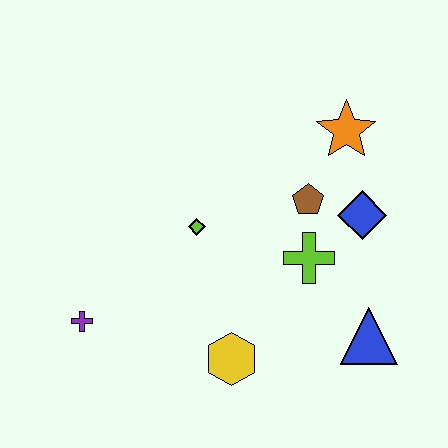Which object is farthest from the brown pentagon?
The purple cross is farthest from the brown pentagon.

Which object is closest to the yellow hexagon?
The lime cross is closest to the yellow hexagon.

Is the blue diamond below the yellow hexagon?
No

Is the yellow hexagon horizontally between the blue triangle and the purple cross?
Yes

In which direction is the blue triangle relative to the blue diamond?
The blue triangle is below the blue diamond.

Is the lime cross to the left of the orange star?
Yes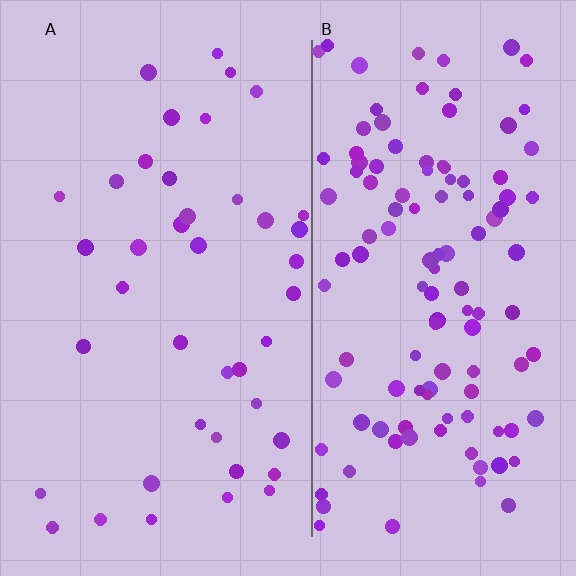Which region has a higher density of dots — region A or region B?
B (the right).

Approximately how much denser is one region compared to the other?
Approximately 2.9× — region B over region A.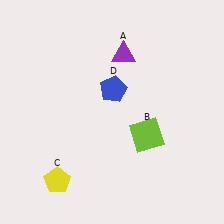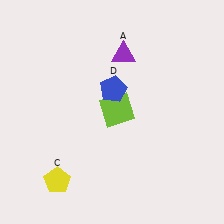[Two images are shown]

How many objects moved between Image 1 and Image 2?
1 object moved between the two images.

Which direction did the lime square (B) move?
The lime square (B) moved left.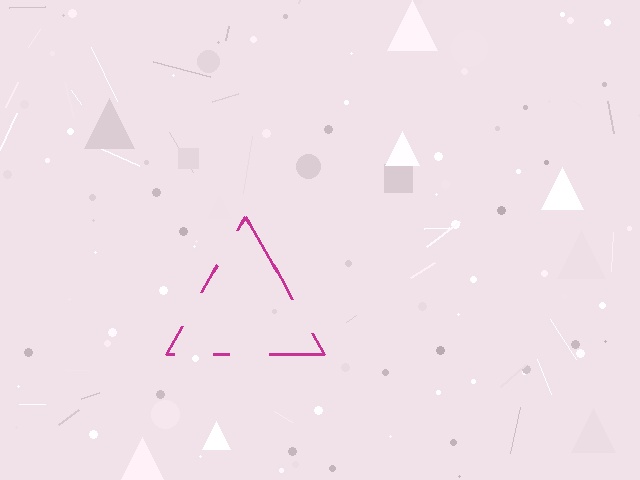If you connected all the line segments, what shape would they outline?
They would outline a triangle.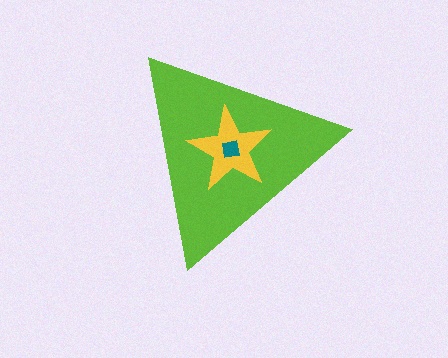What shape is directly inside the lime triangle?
The yellow star.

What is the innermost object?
The teal square.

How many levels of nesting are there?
3.